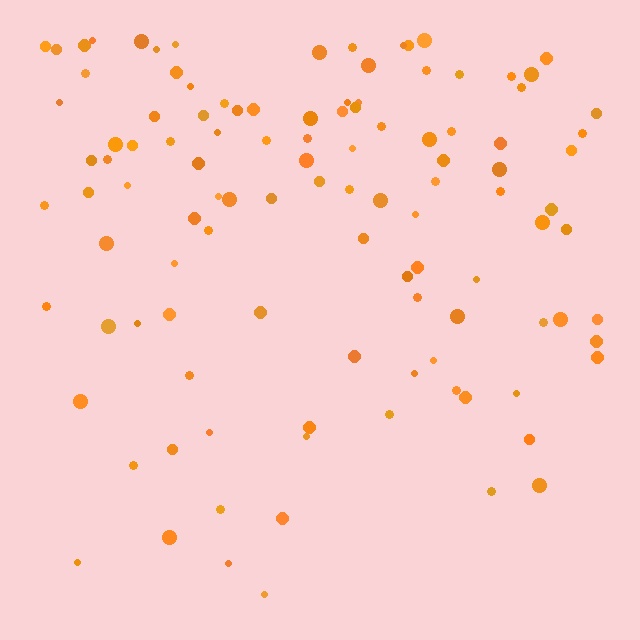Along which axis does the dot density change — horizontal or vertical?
Vertical.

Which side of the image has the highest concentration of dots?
The top.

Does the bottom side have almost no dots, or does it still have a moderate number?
Still a moderate number, just noticeably fewer than the top.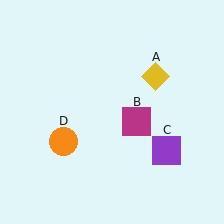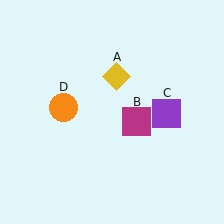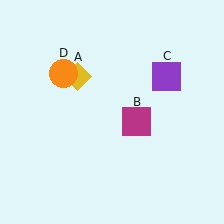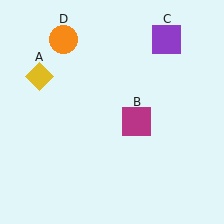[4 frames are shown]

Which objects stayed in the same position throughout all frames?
Magenta square (object B) remained stationary.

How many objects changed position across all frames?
3 objects changed position: yellow diamond (object A), purple square (object C), orange circle (object D).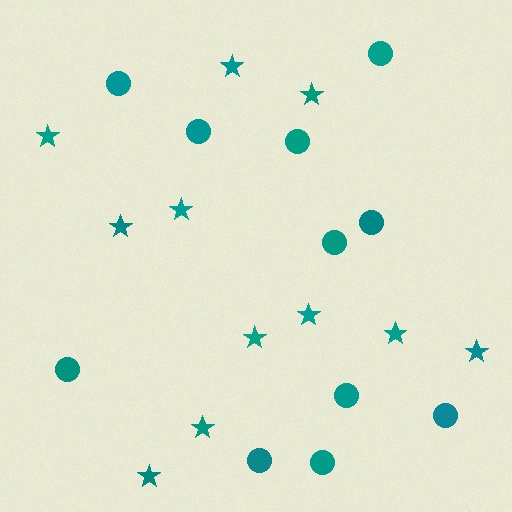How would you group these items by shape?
There are 2 groups: one group of stars (11) and one group of circles (11).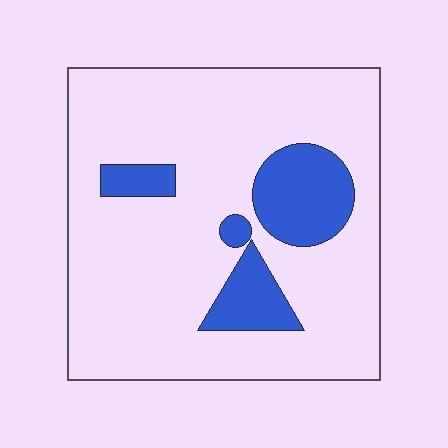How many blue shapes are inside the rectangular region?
4.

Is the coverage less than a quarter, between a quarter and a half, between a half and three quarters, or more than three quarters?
Less than a quarter.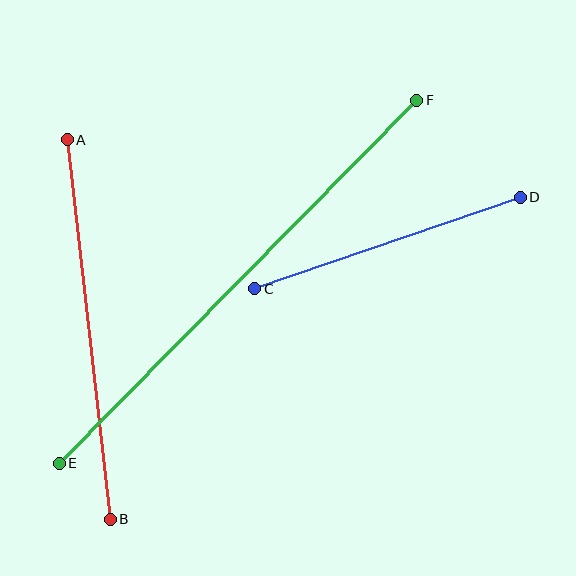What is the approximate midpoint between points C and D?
The midpoint is at approximately (388, 243) pixels.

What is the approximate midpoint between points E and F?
The midpoint is at approximately (238, 282) pixels.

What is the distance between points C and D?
The distance is approximately 281 pixels.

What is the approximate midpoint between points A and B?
The midpoint is at approximately (89, 330) pixels.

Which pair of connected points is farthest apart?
Points E and F are farthest apart.